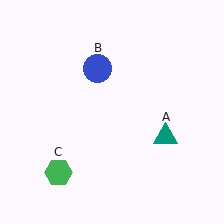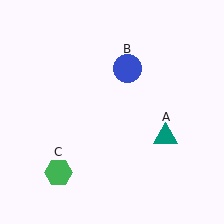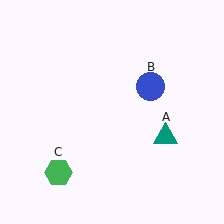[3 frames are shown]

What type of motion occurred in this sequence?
The blue circle (object B) rotated clockwise around the center of the scene.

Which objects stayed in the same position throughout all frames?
Teal triangle (object A) and green hexagon (object C) remained stationary.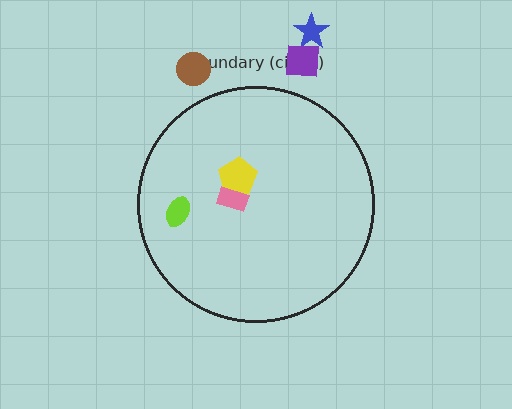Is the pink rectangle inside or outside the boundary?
Inside.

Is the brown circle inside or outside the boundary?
Outside.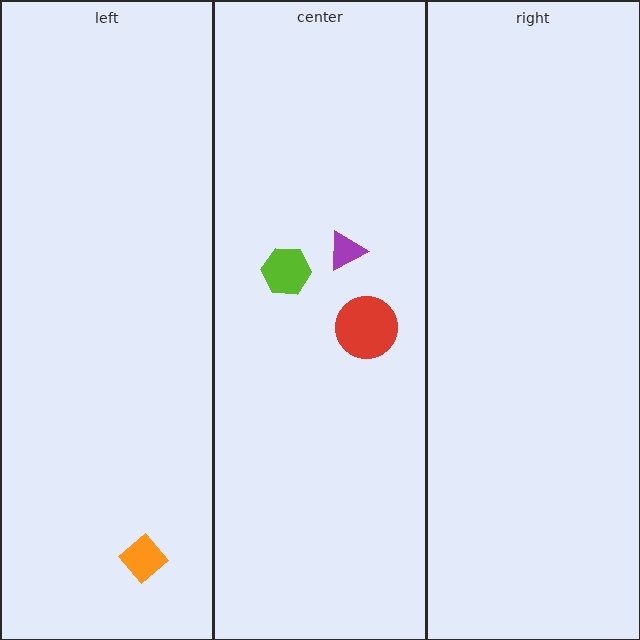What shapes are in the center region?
The purple triangle, the red circle, the lime hexagon.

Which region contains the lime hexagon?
The center region.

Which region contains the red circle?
The center region.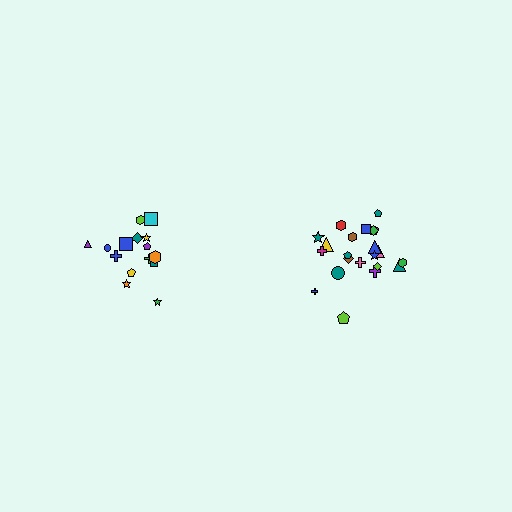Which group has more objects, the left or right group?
The right group.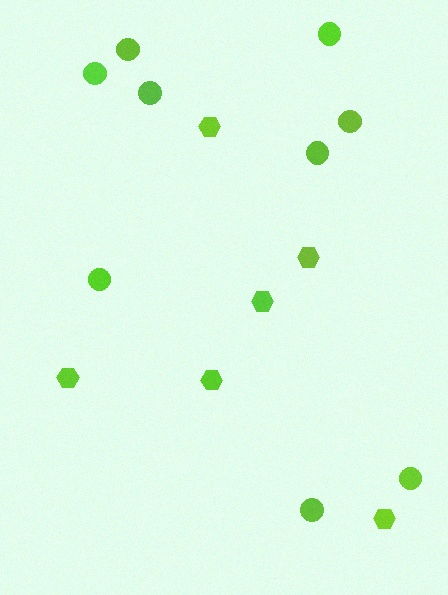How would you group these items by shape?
There are 2 groups: one group of circles (9) and one group of hexagons (6).